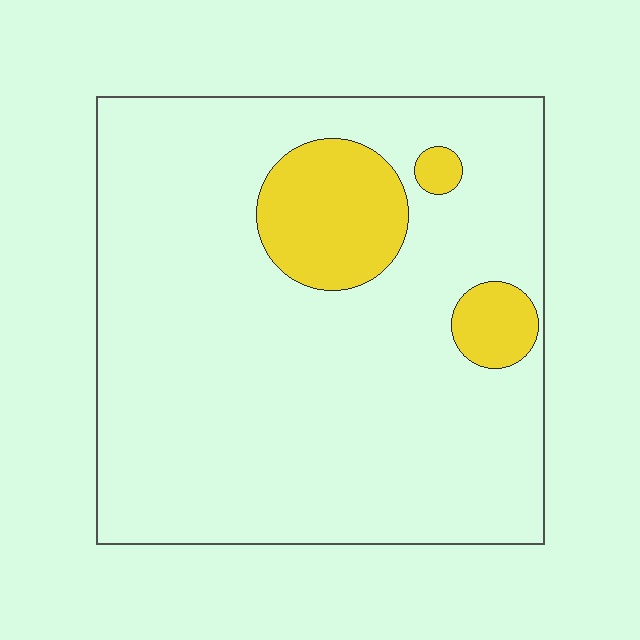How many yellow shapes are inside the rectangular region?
3.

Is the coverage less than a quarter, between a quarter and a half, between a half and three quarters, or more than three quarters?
Less than a quarter.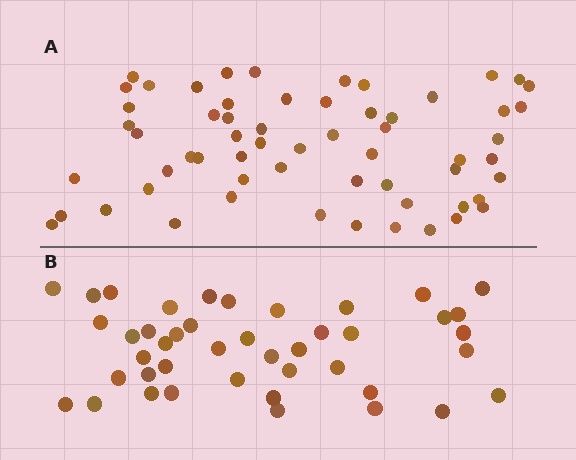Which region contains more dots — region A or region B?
Region A (the top region) has more dots.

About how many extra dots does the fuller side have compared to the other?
Region A has approximately 15 more dots than region B.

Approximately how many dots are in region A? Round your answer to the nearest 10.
About 60 dots.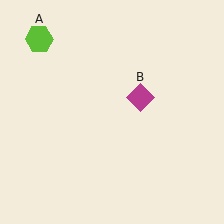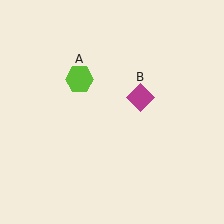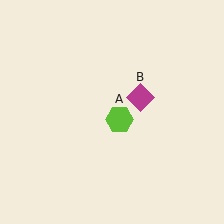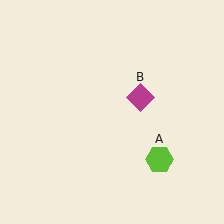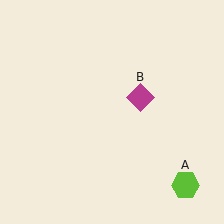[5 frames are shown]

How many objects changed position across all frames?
1 object changed position: lime hexagon (object A).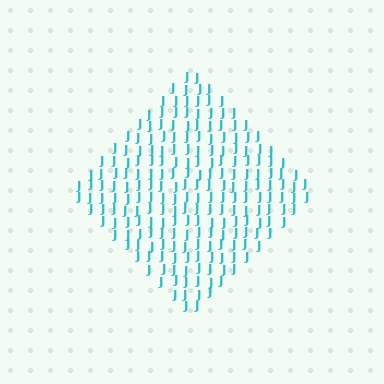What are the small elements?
The small elements are letter J's.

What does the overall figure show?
The overall figure shows a diamond.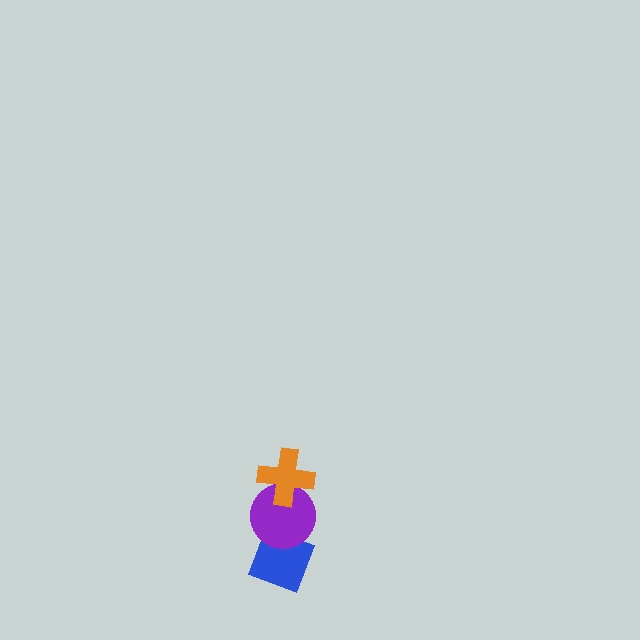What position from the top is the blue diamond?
The blue diamond is 3rd from the top.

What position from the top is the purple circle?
The purple circle is 2nd from the top.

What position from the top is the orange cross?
The orange cross is 1st from the top.